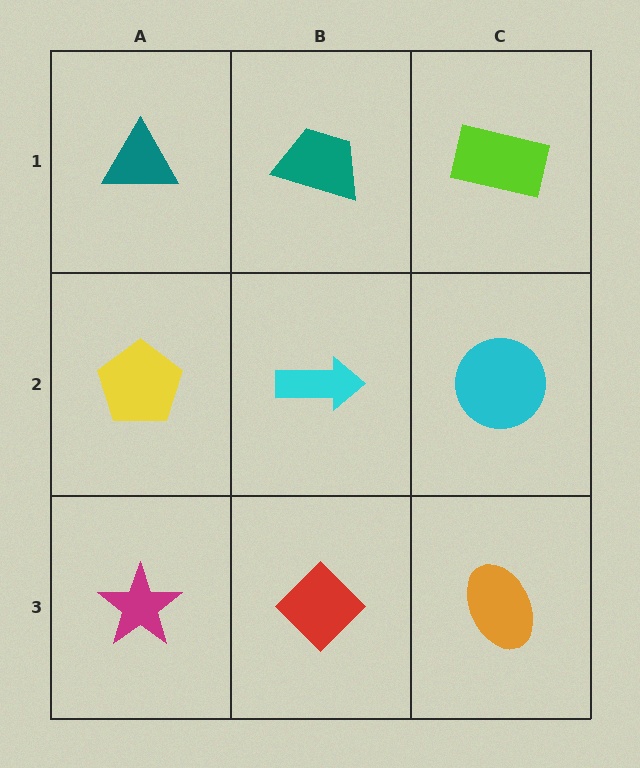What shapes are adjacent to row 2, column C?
A lime rectangle (row 1, column C), an orange ellipse (row 3, column C), a cyan arrow (row 2, column B).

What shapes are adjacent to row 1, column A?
A yellow pentagon (row 2, column A), a teal trapezoid (row 1, column B).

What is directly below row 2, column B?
A red diamond.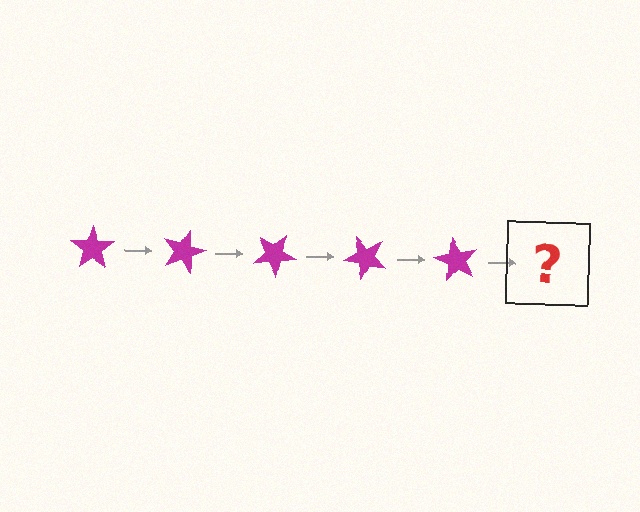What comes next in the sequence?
The next element should be a magenta star rotated 75 degrees.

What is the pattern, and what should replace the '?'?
The pattern is that the star rotates 15 degrees each step. The '?' should be a magenta star rotated 75 degrees.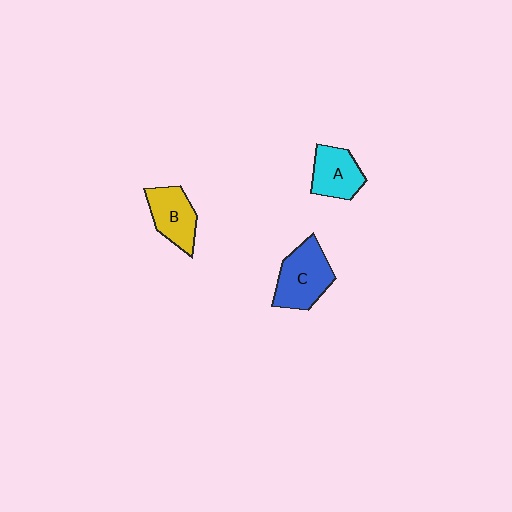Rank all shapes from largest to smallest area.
From largest to smallest: C (blue), B (yellow), A (cyan).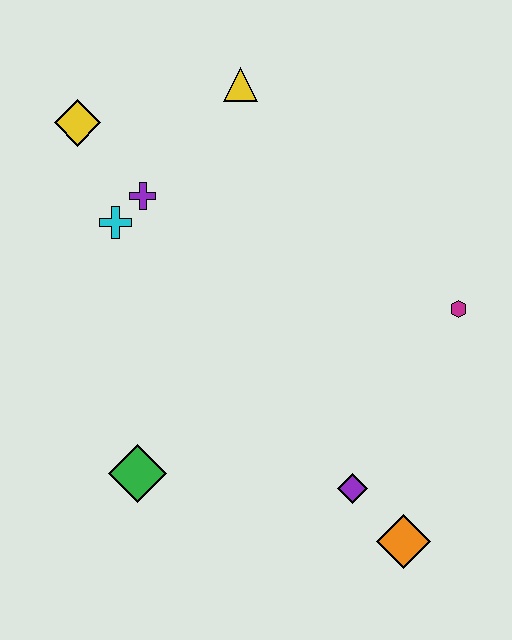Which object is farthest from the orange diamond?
The yellow diamond is farthest from the orange diamond.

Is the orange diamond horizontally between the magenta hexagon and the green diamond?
Yes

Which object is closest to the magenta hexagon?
The purple diamond is closest to the magenta hexagon.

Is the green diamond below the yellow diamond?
Yes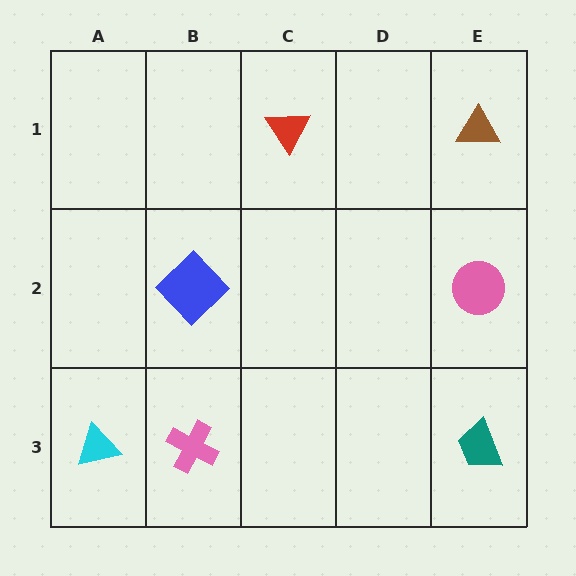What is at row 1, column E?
A brown triangle.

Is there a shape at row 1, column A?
No, that cell is empty.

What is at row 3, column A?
A cyan triangle.